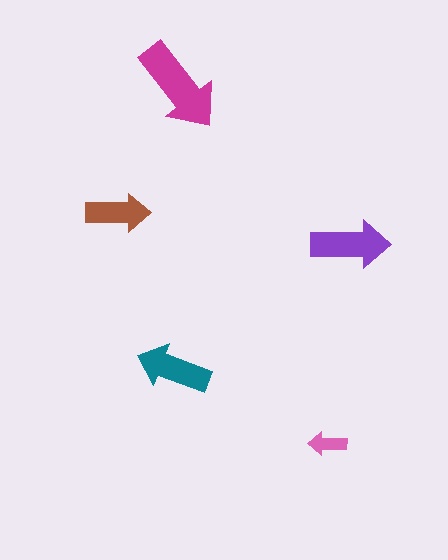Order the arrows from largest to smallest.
the magenta one, the purple one, the teal one, the brown one, the pink one.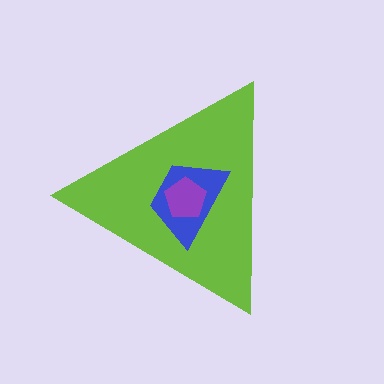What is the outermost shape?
The lime triangle.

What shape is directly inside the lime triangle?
The blue trapezoid.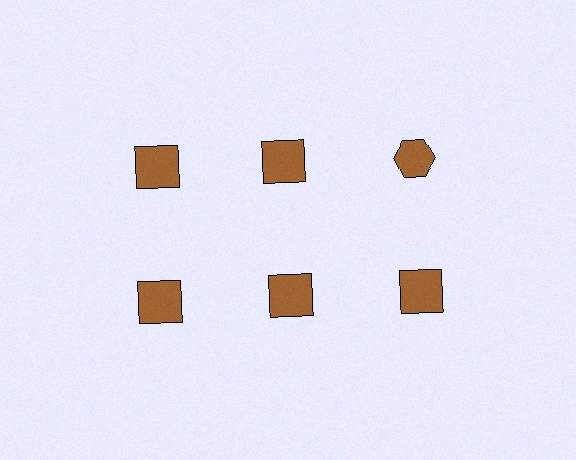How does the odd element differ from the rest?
It has a different shape: hexagon instead of square.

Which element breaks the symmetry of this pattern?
The brown hexagon in the top row, center column breaks the symmetry. All other shapes are brown squares.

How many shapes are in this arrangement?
There are 6 shapes arranged in a grid pattern.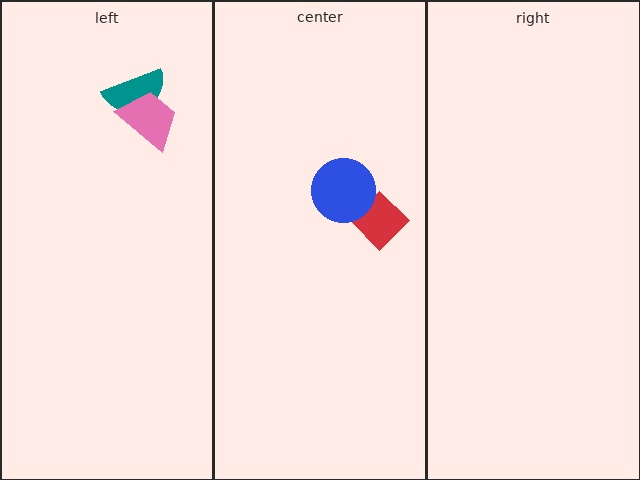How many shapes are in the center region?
2.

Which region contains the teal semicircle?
The left region.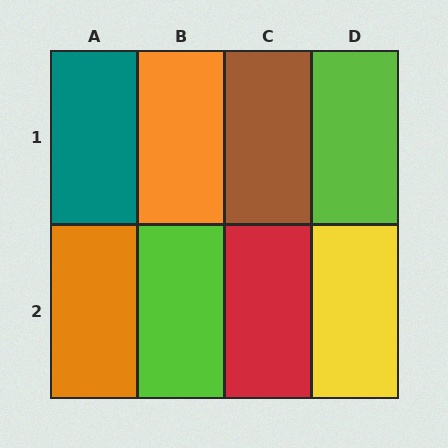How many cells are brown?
1 cell is brown.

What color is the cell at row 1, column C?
Brown.